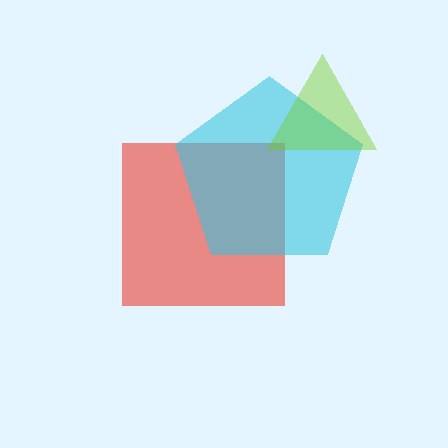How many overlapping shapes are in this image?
There are 3 overlapping shapes in the image.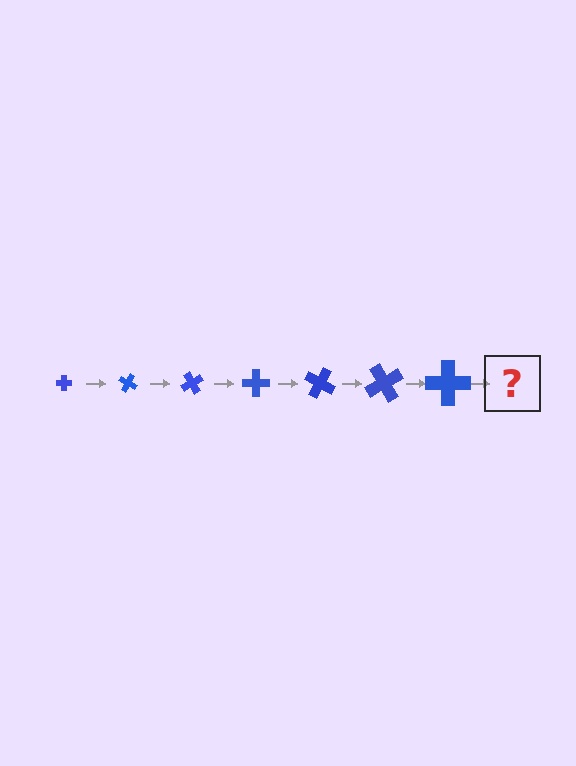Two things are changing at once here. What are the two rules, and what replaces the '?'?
The two rules are that the cross grows larger each step and it rotates 30 degrees each step. The '?' should be a cross, larger than the previous one and rotated 210 degrees from the start.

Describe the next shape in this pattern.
It should be a cross, larger than the previous one and rotated 210 degrees from the start.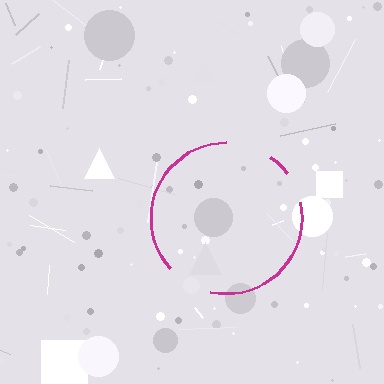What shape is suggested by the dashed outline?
The dashed outline suggests a circle.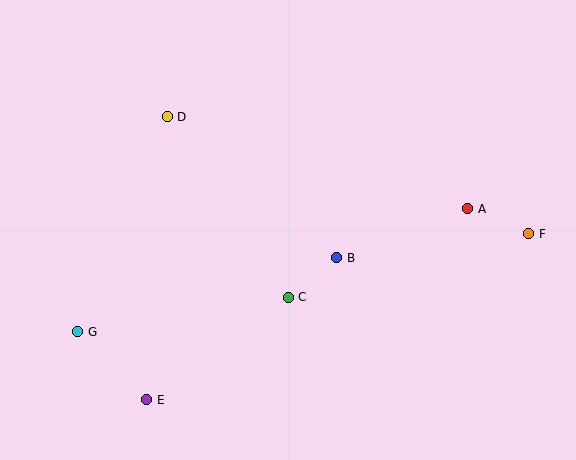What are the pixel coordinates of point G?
Point G is at (78, 332).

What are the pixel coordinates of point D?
Point D is at (167, 117).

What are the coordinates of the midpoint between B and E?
The midpoint between B and E is at (242, 329).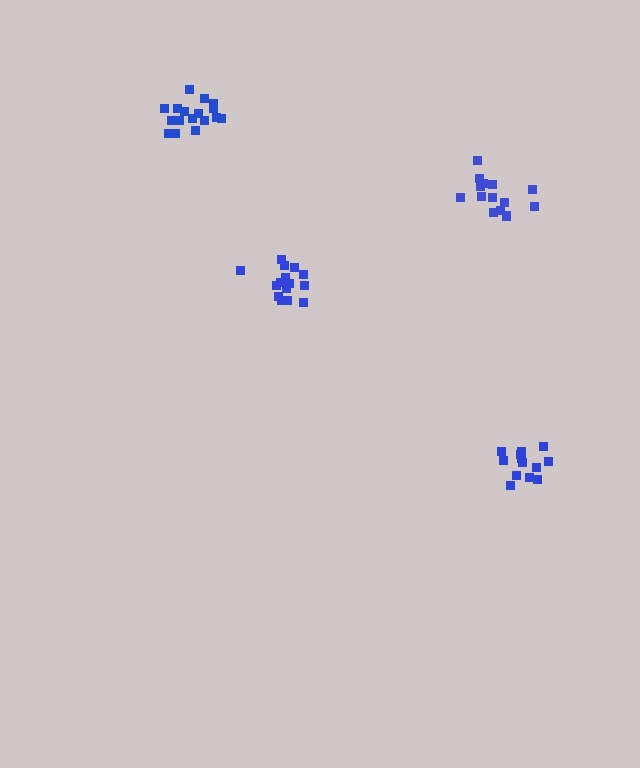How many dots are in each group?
Group 1: 17 dots, Group 2: 16 dots, Group 3: 13 dots, Group 4: 15 dots (61 total).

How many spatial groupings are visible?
There are 4 spatial groupings.